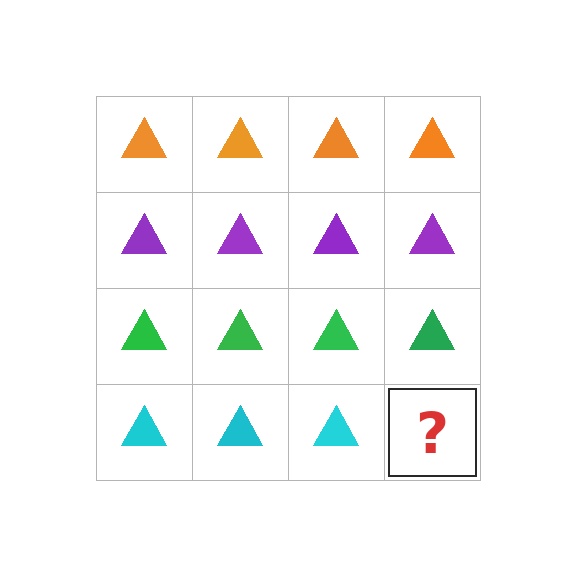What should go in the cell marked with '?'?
The missing cell should contain a cyan triangle.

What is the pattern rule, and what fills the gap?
The rule is that each row has a consistent color. The gap should be filled with a cyan triangle.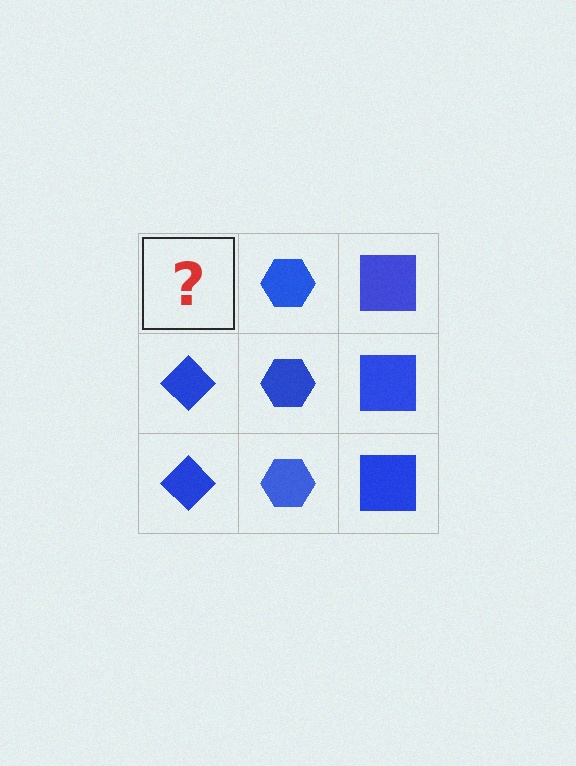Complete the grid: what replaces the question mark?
The question mark should be replaced with a blue diamond.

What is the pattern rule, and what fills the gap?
The rule is that each column has a consistent shape. The gap should be filled with a blue diamond.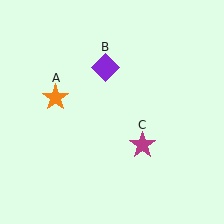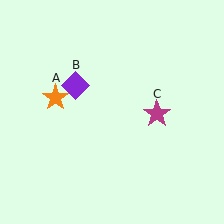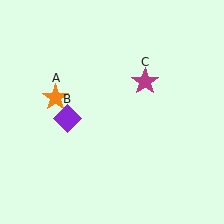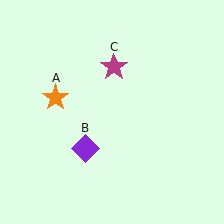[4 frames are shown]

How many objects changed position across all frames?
2 objects changed position: purple diamond (object B), magenta star (object C).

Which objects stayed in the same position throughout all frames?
Orange star (object A) remained stationary.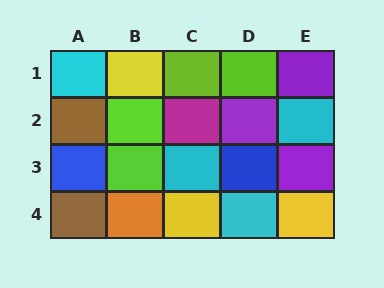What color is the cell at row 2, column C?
Magenta.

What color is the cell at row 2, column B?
Lime.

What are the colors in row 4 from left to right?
Brown, orange, yellow, cyan, yellow.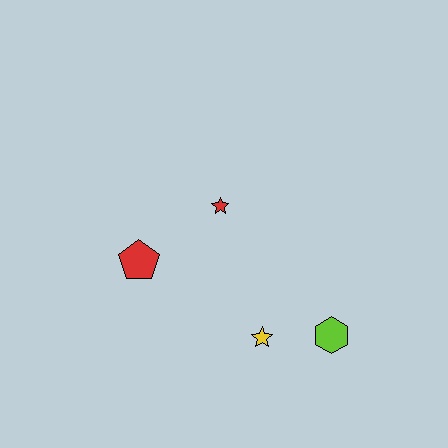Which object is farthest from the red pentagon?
The lime hexagon is farthest from the red pentagon.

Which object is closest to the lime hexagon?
The yellow star is closest to the lime hexagon.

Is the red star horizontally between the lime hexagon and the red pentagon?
Yes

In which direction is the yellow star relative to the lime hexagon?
The yellow star is to the left of the lime hexagon.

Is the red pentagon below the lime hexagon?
No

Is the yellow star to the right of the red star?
Yes